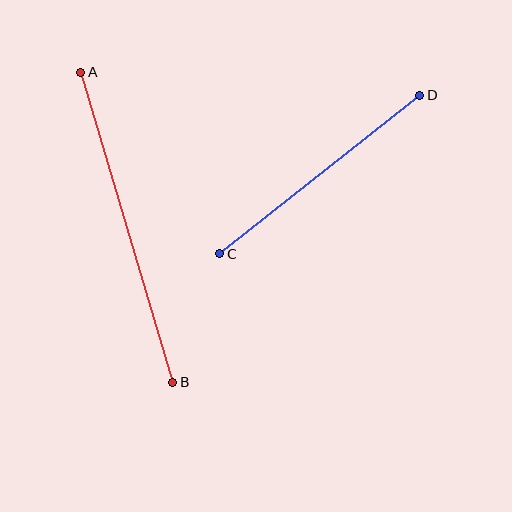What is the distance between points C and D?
The distance is approximately 255 pixels.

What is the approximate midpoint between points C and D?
The midpoint is at approximately (320, 174) pixels.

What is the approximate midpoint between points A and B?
The midpoint is at approximately (127, 227) pixels.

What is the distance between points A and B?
The distance is approximately 324 pixels.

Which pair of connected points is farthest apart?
Points A and B are farthest apart.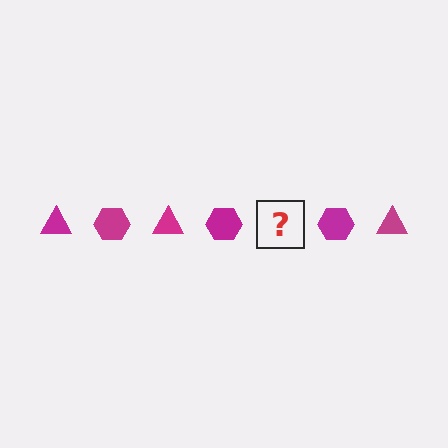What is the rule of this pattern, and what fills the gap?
The rule is that the pattern cycles through triangle, hexagon shapes in magenta. The gap should be filled with a magenta triangle.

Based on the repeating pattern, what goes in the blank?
The blank should be a magenta triangle.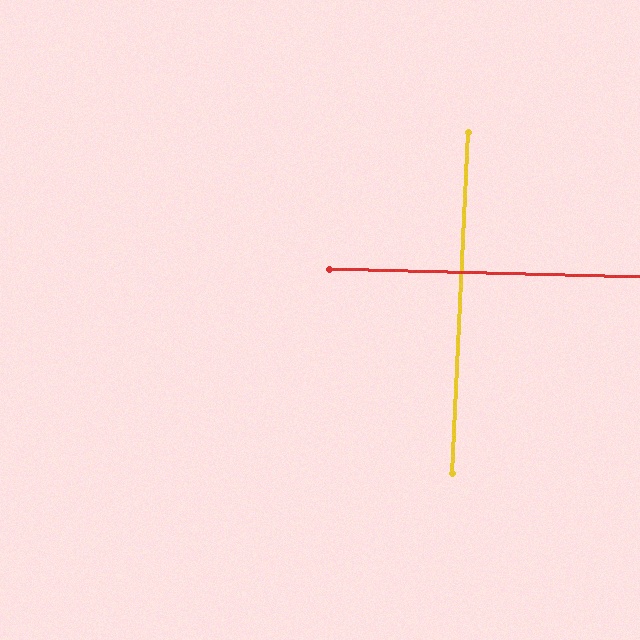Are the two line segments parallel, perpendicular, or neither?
Perpendicular — they meet at approximately 89°.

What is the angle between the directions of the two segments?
Approximately 89 degrees.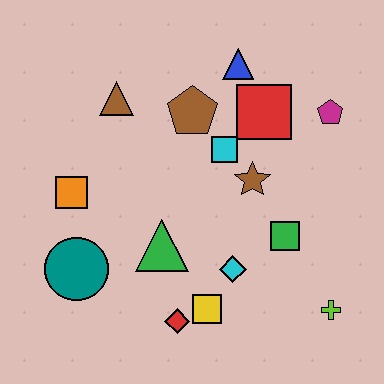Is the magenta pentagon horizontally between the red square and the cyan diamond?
No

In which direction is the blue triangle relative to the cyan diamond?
The blue triangle is above the cyan diamond.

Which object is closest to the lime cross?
The green square is closest to the lime cross.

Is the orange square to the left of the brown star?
Yes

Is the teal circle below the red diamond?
No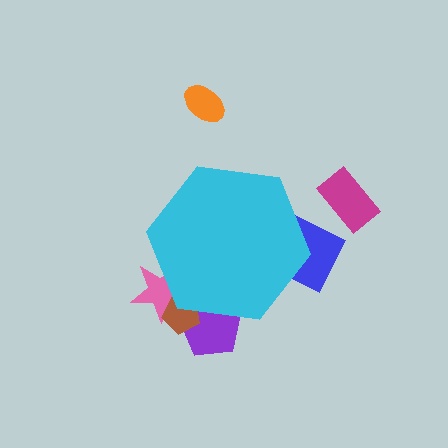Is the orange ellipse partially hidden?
No, the orange ellipse is fully visible.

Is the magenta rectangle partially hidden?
No, the magenta rectangle is fully visible.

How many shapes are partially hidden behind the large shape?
4 shapes are partially hidden.